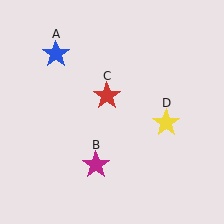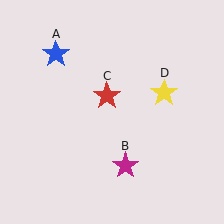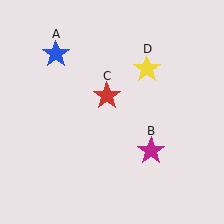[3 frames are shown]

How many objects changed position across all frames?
2 objects changed position: magenta star (object B), yellow star (object D).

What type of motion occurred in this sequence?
The magenta star (object B), yellow star (object D) rotated counterclockwise around the center of the scene.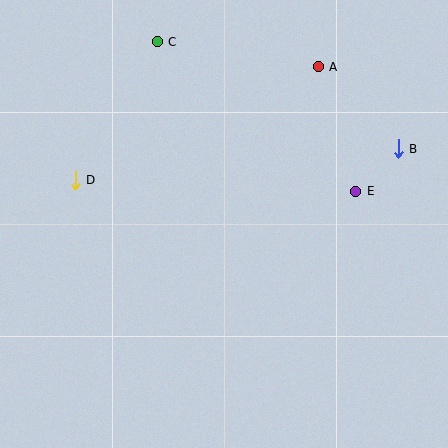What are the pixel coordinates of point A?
Point A is at (318, 67).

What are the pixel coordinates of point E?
Point E is at (356, 191).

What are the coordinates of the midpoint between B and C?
The midpoint between B and C is at (278, 95).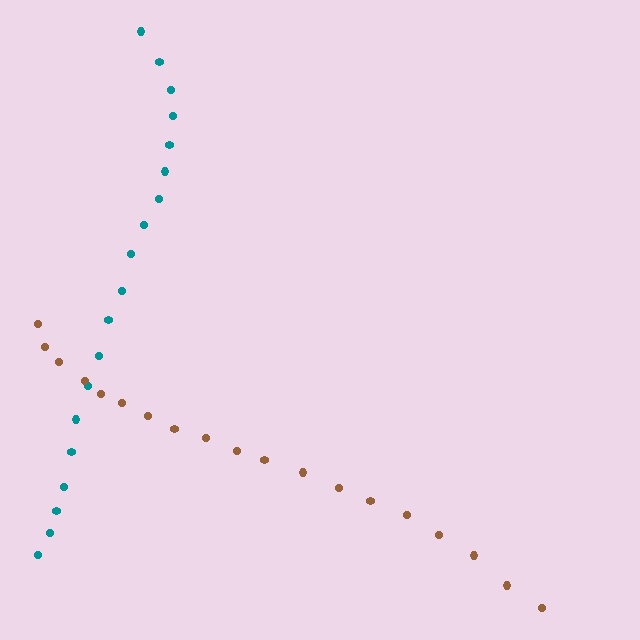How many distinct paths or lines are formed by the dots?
There are 2 distinct paths.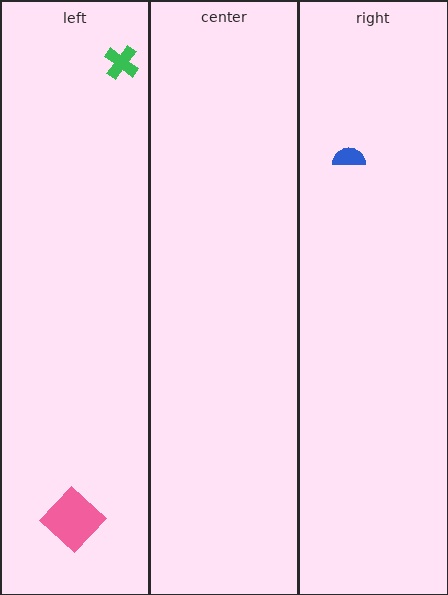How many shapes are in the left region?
2.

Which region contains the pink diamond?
The left region.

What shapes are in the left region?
The green cross, the pink diamond.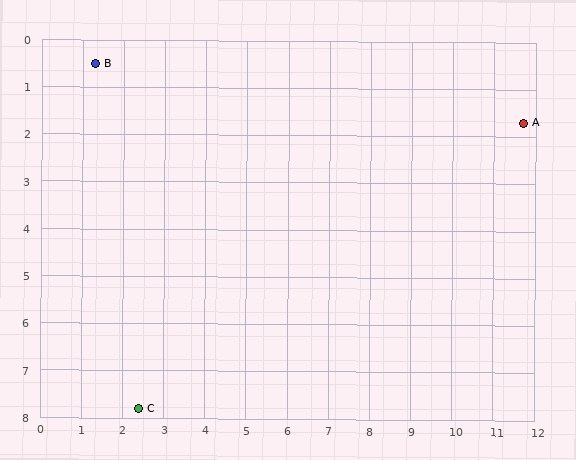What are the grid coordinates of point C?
Point C is at approximately (2.4, 7.8).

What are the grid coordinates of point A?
Point A is at approximately (11.7, 1.7).